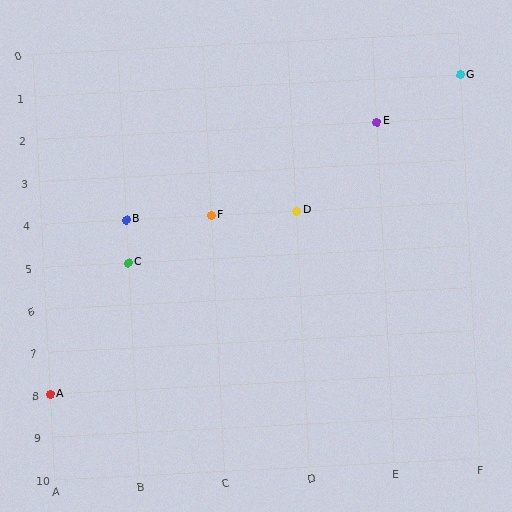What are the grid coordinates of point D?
Point D is at grid coordinates (D, 4).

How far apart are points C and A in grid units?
Points C and A are 1 column and 3 rows apart (about 3.2 grid units diagonally).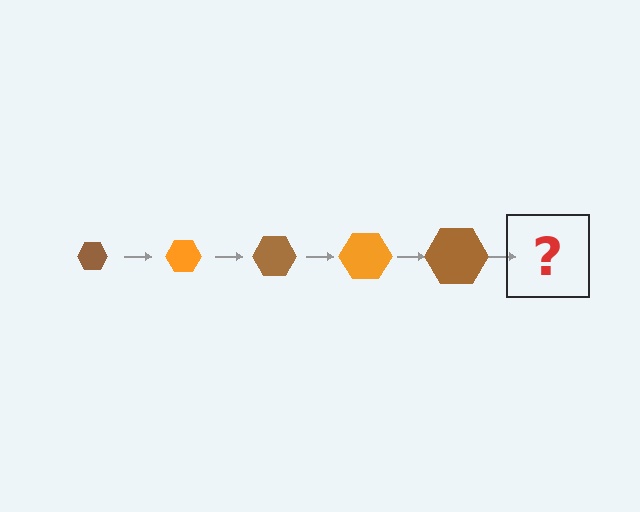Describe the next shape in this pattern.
It should be an orange hexagon, larger than the previous one.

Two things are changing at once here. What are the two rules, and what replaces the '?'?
The two rules are that the hexagon grows larger each step and the color cycles through brown and orange. The '?' should be an orange hexagon, larger than the previous one.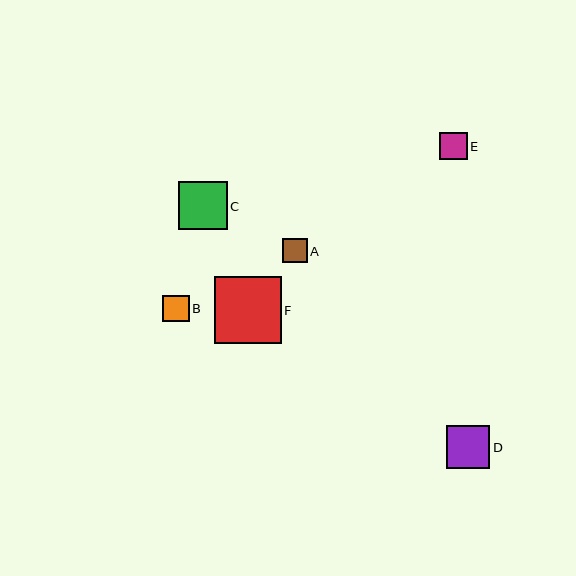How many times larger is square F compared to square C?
Square F is approximately 1.4 times the size of square C.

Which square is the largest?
Square F is the largest with a size of approximately 67 pixels.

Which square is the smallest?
Square A is the smallest with a size of approximately 25 pixels.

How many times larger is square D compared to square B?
Square D is approximately 1.6 times the size of square B.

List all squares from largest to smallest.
From largest to smallest: F, C, D, E, B, A.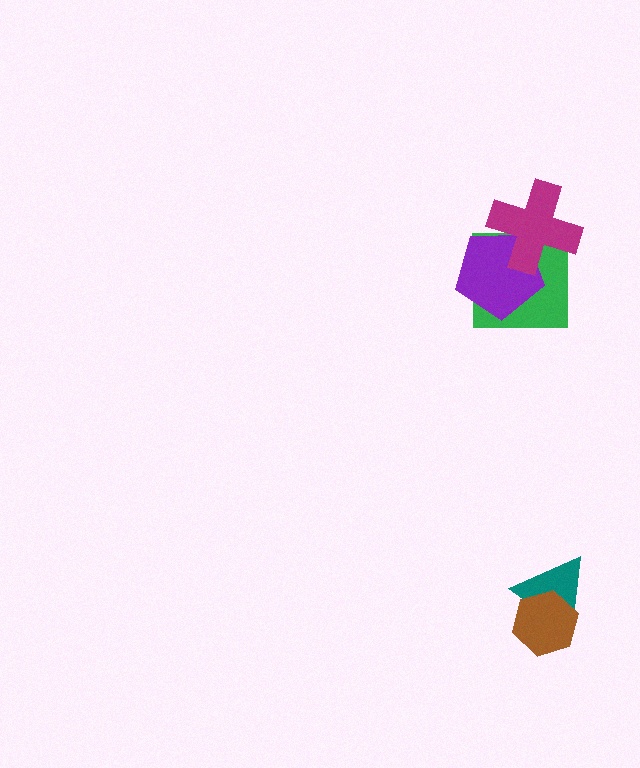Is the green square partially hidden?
Yes, it is partially covered by another shape.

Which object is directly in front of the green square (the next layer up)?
The purple pentagon is directly in front of the green square.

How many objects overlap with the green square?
2 objects overlap with the green square.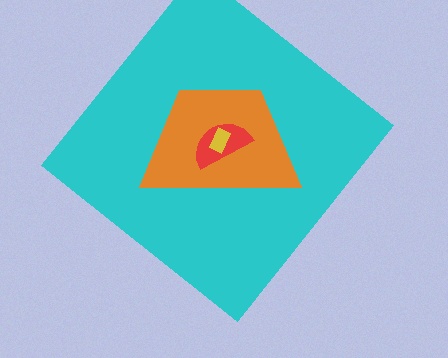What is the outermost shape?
The cyan diamond.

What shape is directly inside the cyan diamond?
The orange trapezoid.